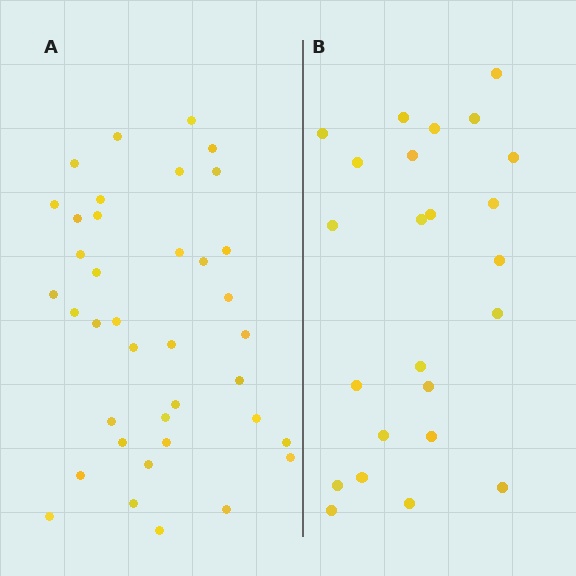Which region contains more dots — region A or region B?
Region A (the left region) has more dots.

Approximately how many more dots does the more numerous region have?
Region A has approximately 15 more dots than region B.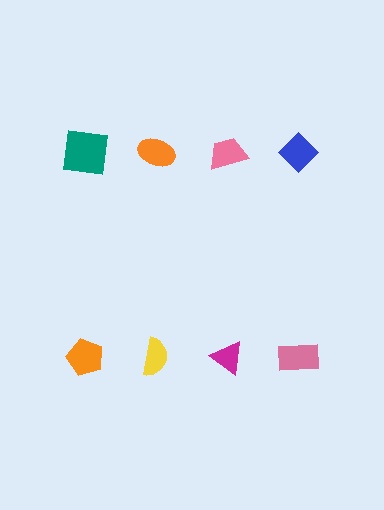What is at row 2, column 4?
A pink rectangle.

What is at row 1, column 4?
A blue diamond.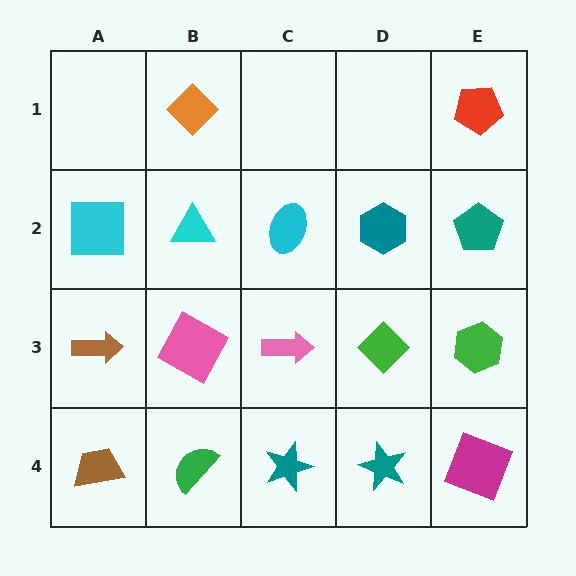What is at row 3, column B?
A pink square.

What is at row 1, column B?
An orange diamond.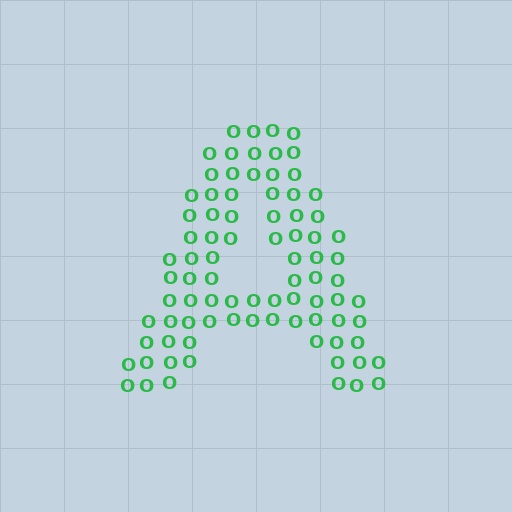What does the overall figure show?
The overall figure shows the letter A.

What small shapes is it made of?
It is made of small letter O's.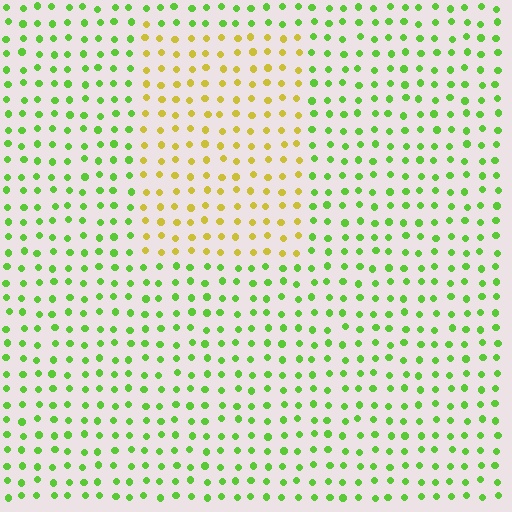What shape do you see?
I see a rectangle.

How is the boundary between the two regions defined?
The boundary is defined purely by a slight shift in hue (about 50 degrees). Spacing, size, and orientation are identical on both sides.